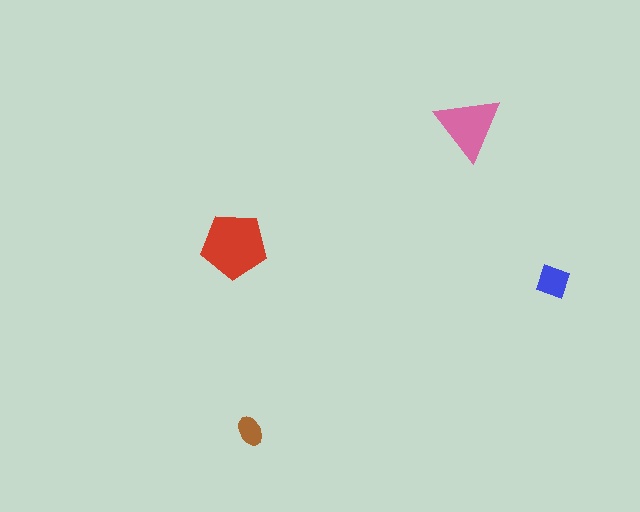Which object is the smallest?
The brown ellipse.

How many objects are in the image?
There are 4 objects in the image.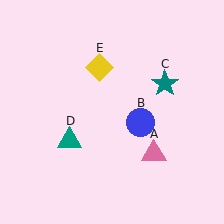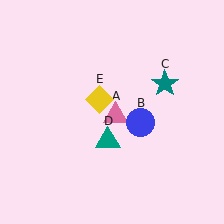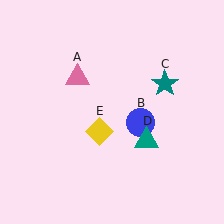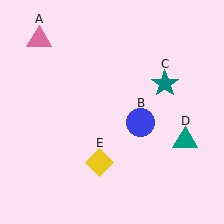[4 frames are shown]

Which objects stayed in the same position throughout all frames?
Blue circle (object B) and teal star (object C) remained stationary.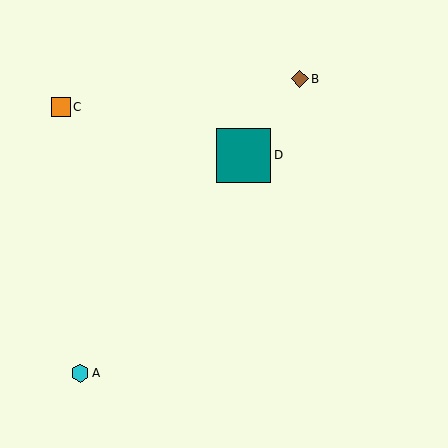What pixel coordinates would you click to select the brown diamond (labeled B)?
Click at (300, 79) to select the brown diamond B.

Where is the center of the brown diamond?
The center of the brown diamond is at (300, 79).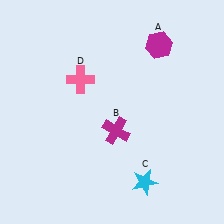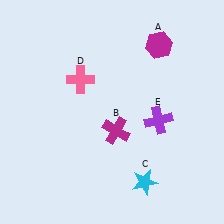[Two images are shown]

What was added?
A purple cross (E) was added in Image 2.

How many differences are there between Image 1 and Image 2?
There is 1 difference between the two images.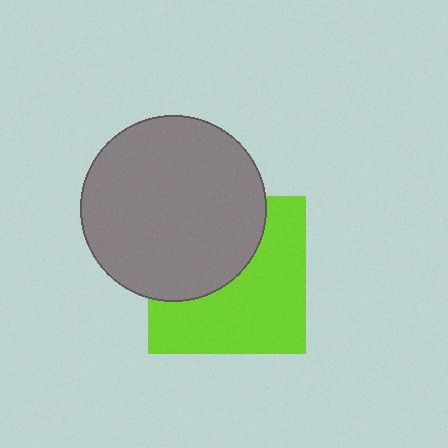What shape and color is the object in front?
The object in front is a gray circle.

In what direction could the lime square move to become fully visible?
The lime square could move toward the lower-right. That would shift it out from behind the gray circle entirely.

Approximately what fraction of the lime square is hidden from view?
Roughly 43% of the lime square is hidden behind the gray circle.